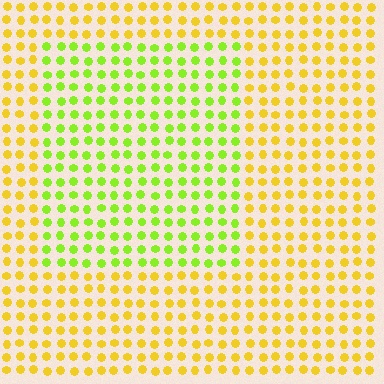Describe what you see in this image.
The image is filled with small yellow elements in a uniform arrangement. A rectangle-shaped region is visible where the elements are tinted to a slightly different hue, forming a subtle color boundary.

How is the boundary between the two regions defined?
The boundary is defined purely by a slight shift in hue (about 41 degrees). Spacing, size, and orientation are identical on both sides.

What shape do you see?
I see a rectangle.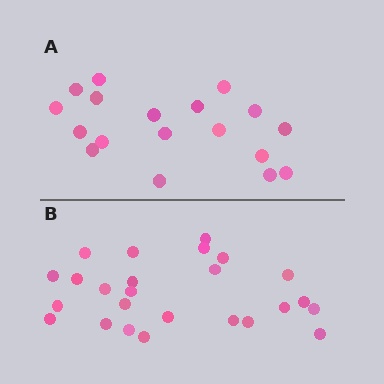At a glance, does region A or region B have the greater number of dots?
Region B (the bottom region) has more dots.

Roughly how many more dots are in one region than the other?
Region B has roughly 8 or so more dots than region A.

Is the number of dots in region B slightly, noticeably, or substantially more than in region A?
Region B has noticeably more, but not dramatically so. The ratio is roughly 1.4 to 1.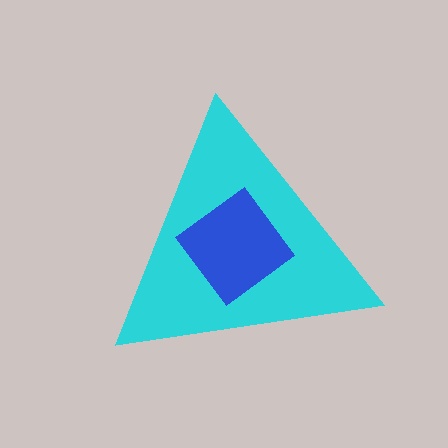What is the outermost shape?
The cyan triangle.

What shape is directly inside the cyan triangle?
The blue diamond.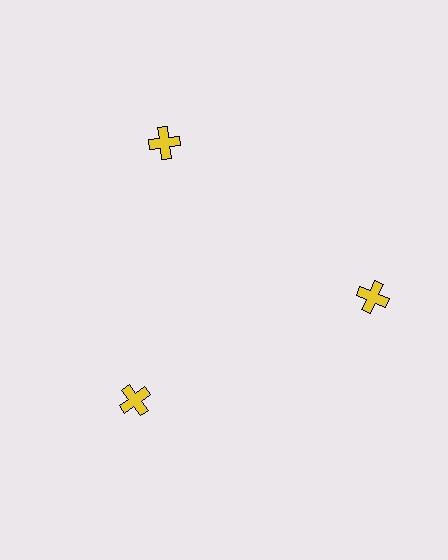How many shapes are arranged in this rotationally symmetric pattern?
There are 3 shapes, arranged in 3 groups of 1.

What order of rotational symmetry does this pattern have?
This pattern has 3-fold rotational symmetry.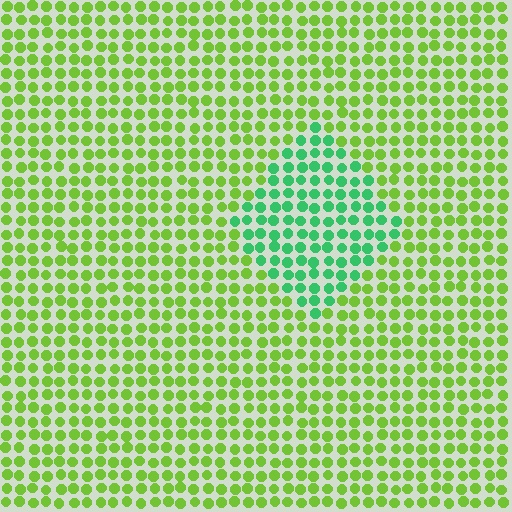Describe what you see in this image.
The image is filled with small lime elements in a uniform arrangement. A diamond-shaped region is visible where the elements are tinted to a slightly different hue, forming a subtle color boundary.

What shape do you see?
I see a diamond.